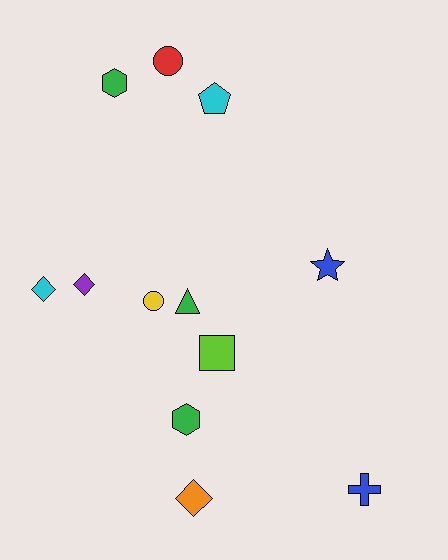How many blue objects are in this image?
There are 2 blue objects.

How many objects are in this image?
There are 12 objects.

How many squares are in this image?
There is 1 square.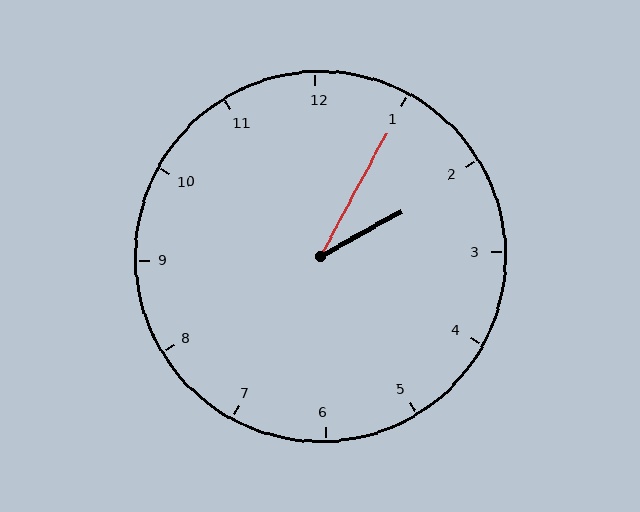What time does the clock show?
2:05.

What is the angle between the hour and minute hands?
Approximately 32 degrees.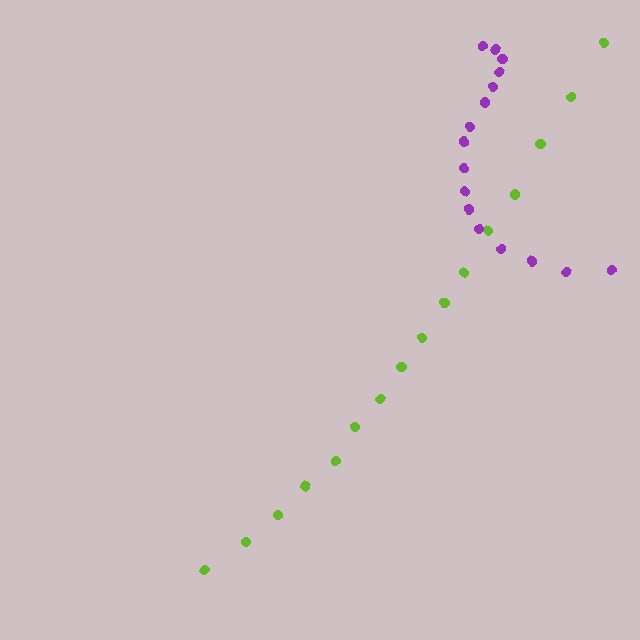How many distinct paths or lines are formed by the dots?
There are 2 distinct paths.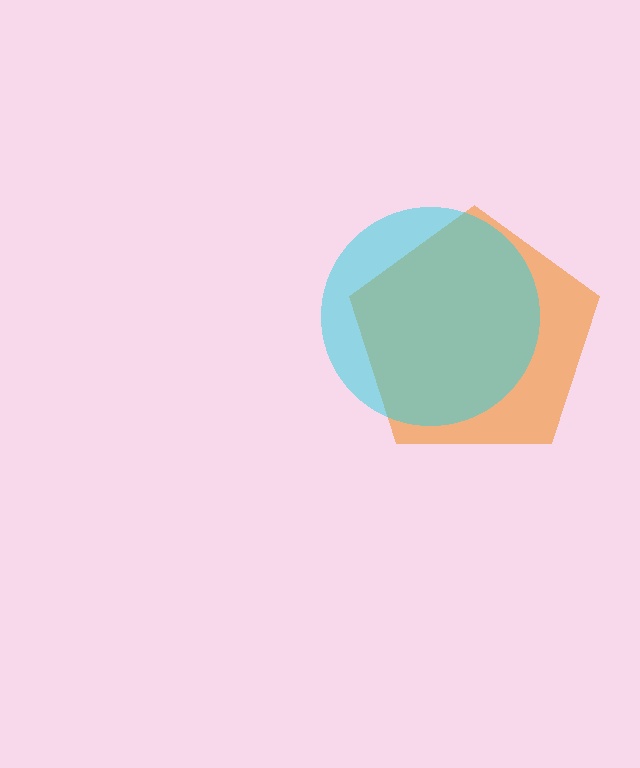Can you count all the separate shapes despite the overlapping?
Yes, there are 2 separate shapes.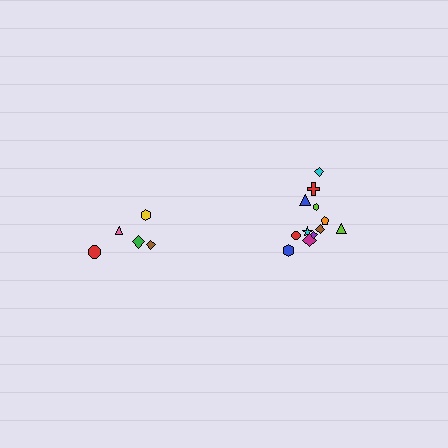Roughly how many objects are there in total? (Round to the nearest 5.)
Roughly 15 objects in total.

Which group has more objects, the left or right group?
The right group.